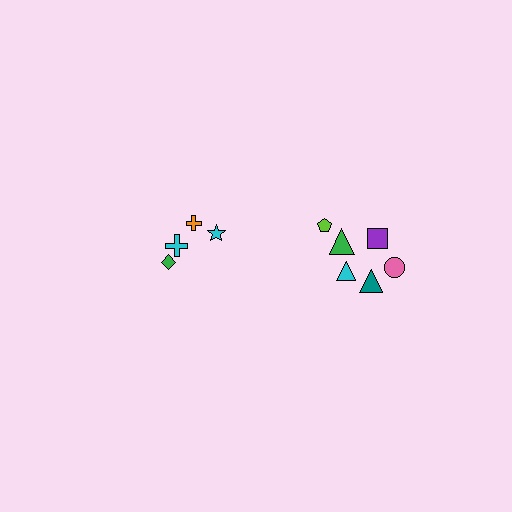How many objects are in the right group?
There are 6 objects.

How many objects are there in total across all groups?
There are 10 objects.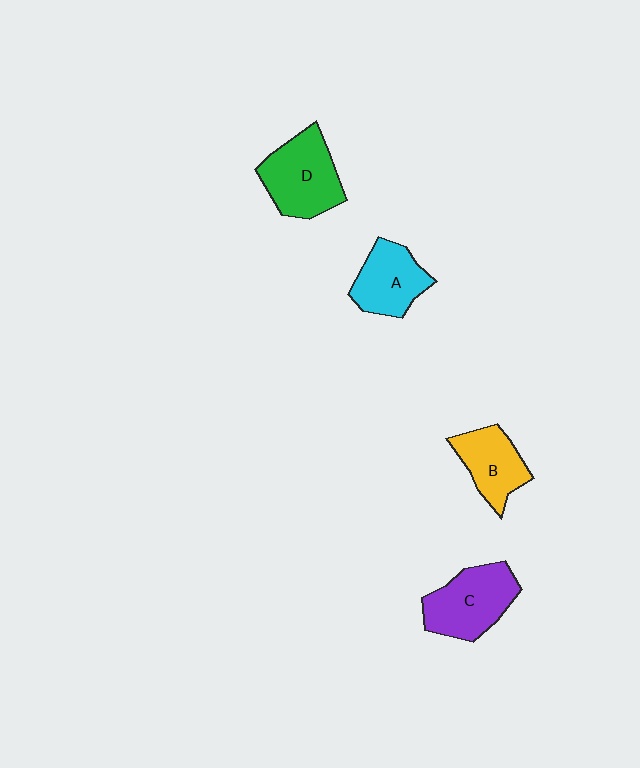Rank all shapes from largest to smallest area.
From largest to smallest: D (green), C (purple), A (cyan), B (yellow).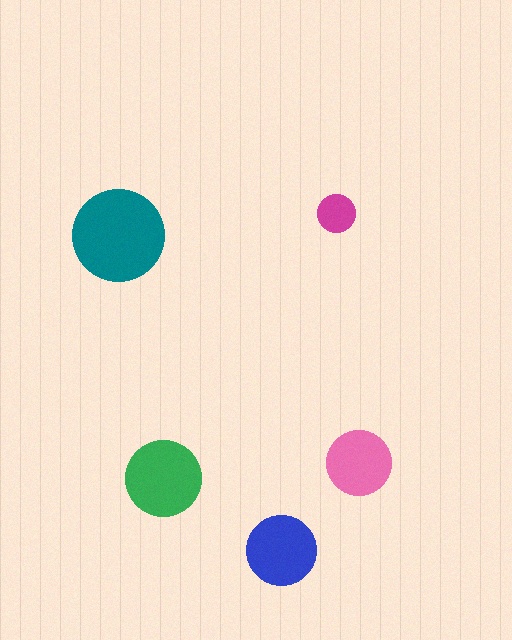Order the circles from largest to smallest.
the teal one, the green one, the blue one, the pink one, the magenta one.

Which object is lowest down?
The blue circle is bottommost.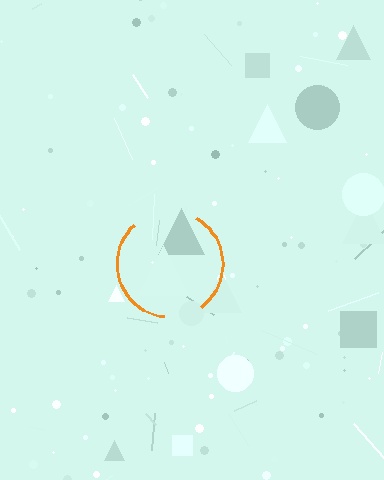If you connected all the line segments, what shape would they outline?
They would outline a circle.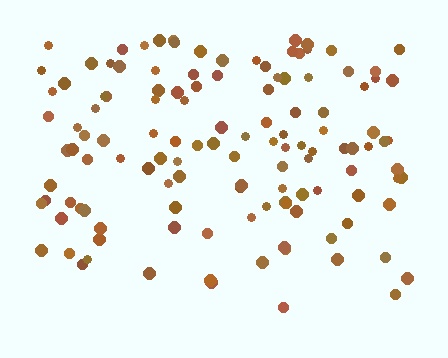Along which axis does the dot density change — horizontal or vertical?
Vertical.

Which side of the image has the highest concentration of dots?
The top.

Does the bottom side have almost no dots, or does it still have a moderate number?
Still a moderate number, just noticeably fewer than the top.